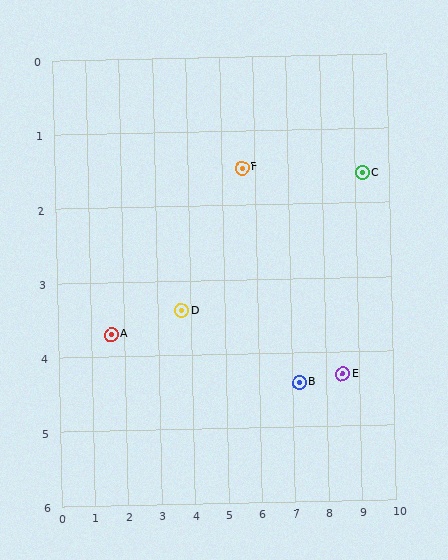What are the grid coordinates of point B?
Point B is at approximately (7.2, 4.4).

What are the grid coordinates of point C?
Point C is at approximately (9.2, 1.6).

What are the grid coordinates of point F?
Point F is at approximately (5.6, 1.5).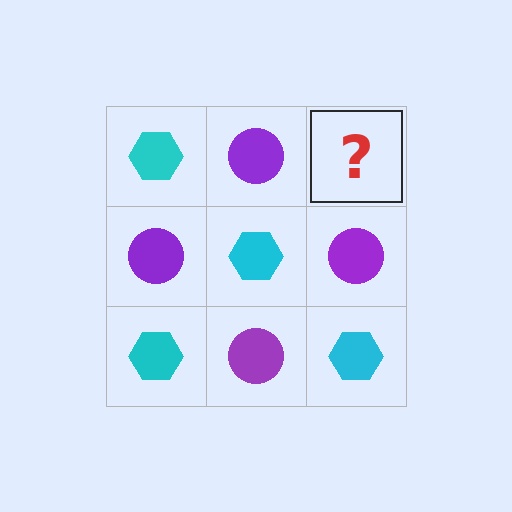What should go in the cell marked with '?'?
The missing cell should contain a cyan hexagon.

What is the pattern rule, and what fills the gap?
The rule is that it alternates cyan hexagon and purple circle in a checkerboard pattern. The gap should be filled with a cyan hexagon.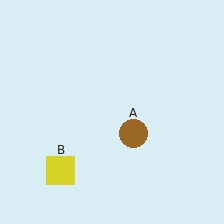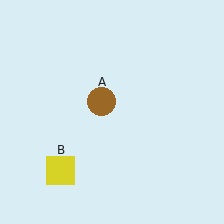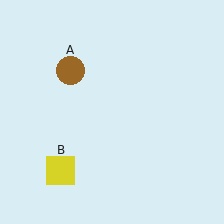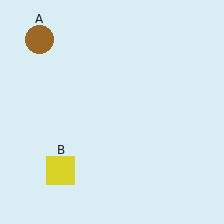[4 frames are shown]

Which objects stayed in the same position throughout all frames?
Yellow square (object B) remained stationary.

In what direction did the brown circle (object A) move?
The brown circle (object A) moved up and to the left.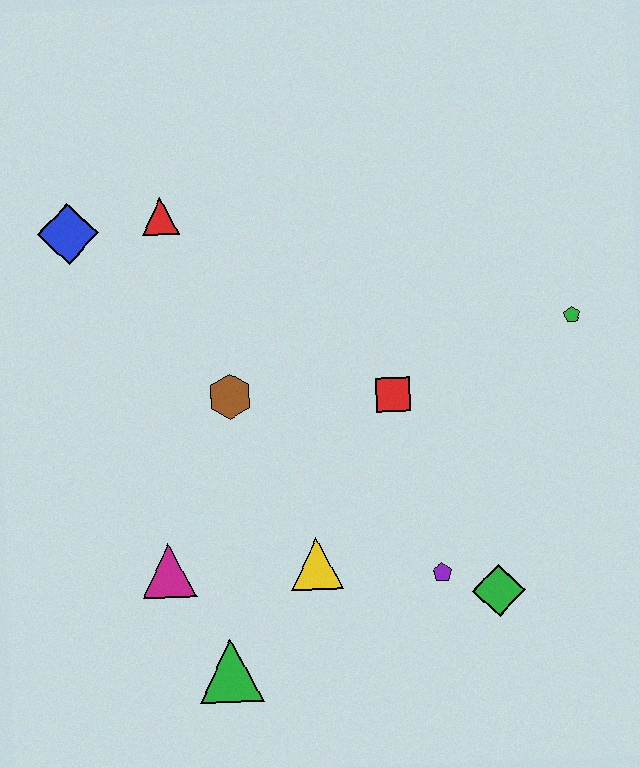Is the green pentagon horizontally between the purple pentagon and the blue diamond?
No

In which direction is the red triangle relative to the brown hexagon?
The red triangle is above the brown hexagon.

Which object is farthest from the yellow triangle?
The blue diamond is farthest from the yellow triangle.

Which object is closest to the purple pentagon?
The green diamond is closest to the purple pentagon.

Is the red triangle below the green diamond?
No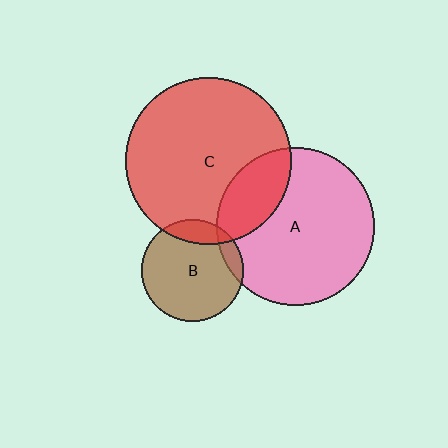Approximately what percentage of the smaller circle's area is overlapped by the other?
Approximately 10%.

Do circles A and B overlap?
Yes.